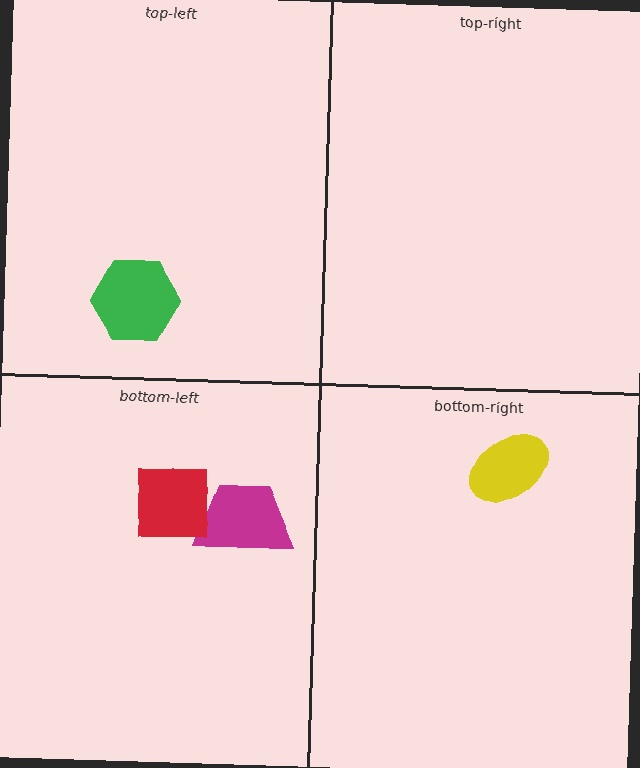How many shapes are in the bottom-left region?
2.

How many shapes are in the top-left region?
1.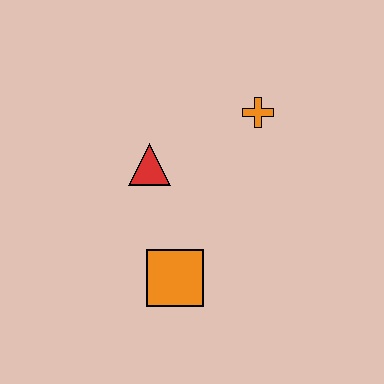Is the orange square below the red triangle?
Yes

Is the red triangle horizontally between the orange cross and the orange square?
No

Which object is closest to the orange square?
The red triangle is closest to the orange square.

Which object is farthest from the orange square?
The orange cross is farthest from the orange square.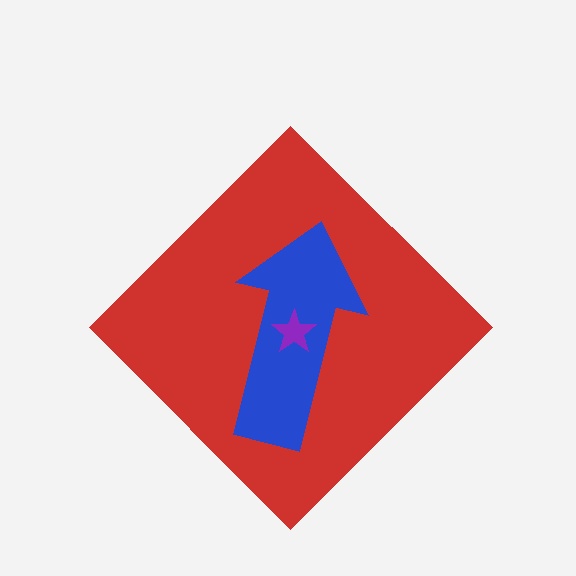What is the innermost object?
The purple star.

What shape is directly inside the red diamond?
The blue arrow.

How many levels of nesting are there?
3.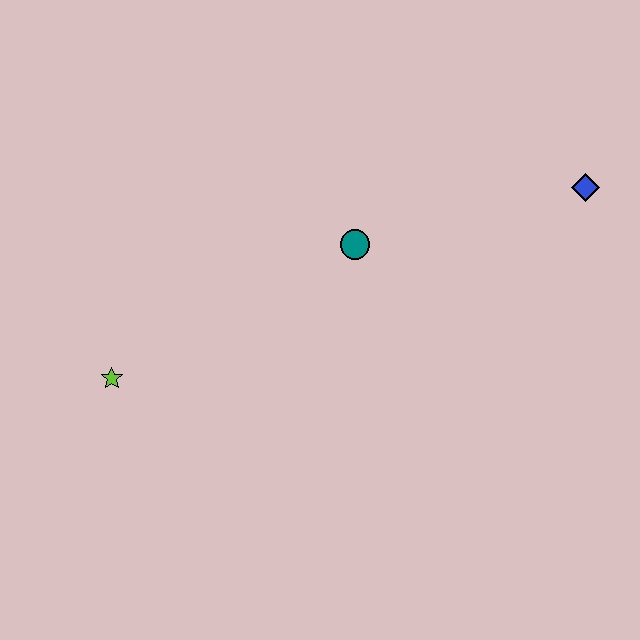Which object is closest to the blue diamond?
The teal circle is closest to the blue diamond.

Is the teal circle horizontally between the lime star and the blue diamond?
Yes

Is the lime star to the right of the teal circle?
No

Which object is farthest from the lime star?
The blue diamond is farthest from the lime star.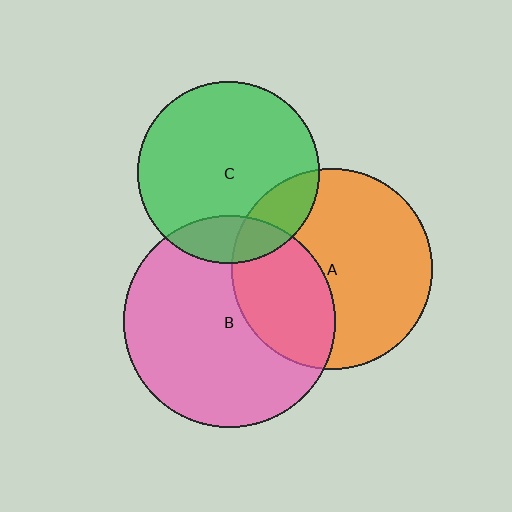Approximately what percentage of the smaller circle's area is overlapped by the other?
Approximately 15%.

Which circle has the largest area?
Circle B (pink).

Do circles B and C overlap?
Yes.